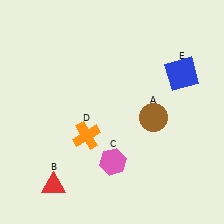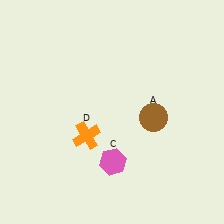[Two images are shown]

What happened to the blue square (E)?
The blue square (E) was removed in Image 2. It was in the top-right area of Image 1.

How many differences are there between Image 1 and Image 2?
There are 2 differences between the two images.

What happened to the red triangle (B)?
The red triangle (B) was removed in Image 2. It was in the bottom-left area of Image 1.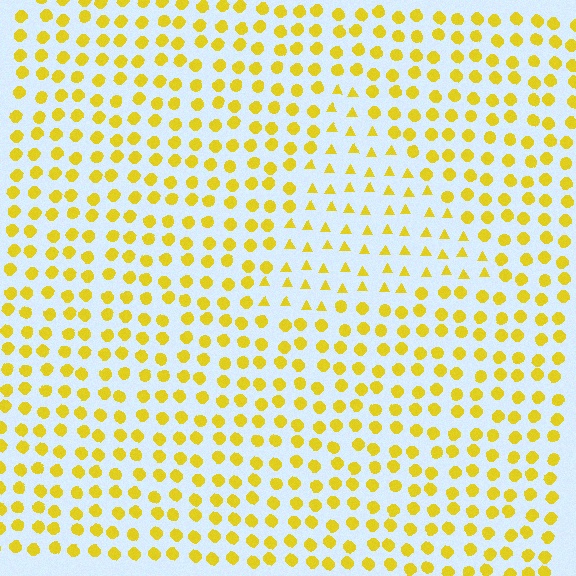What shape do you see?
I see a triangle.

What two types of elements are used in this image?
The image uses triangles inside the triangle region and circles outside it.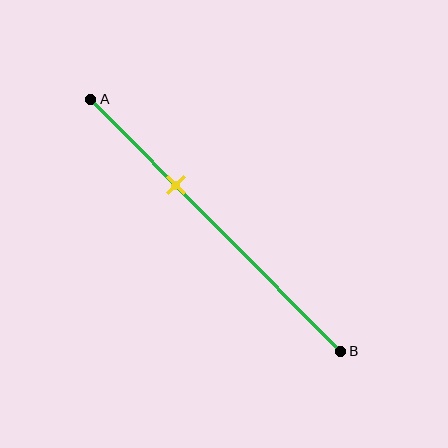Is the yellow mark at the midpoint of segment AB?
No, the mark is at about 35% from A, not at the 50% midpoint.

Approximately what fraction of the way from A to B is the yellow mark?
The yellow mark is approximately 35% of the way from A to B.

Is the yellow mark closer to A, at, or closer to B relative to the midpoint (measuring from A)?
The yellow mark is closer to point A than the midpoint of segment AB.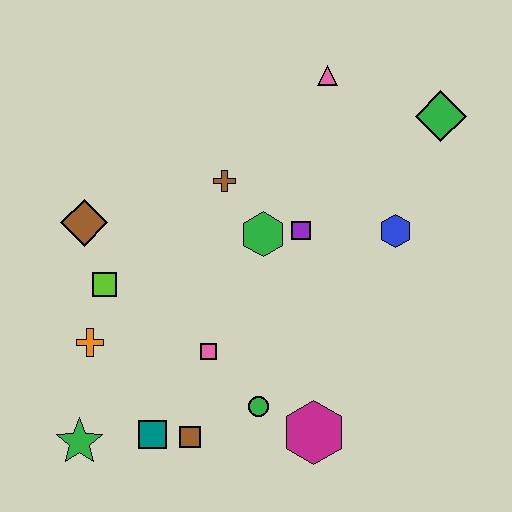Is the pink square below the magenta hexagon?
No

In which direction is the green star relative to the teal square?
The green star is to the left of the teal square.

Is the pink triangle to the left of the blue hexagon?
Yes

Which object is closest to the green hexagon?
The purple square is closest to the green hexagon.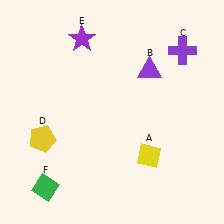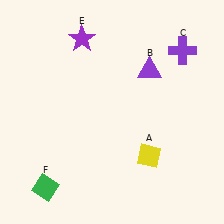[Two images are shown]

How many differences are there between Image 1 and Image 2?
There is 1 difference between the two images.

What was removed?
The yellow pentagon (D) was removed in Image 2.